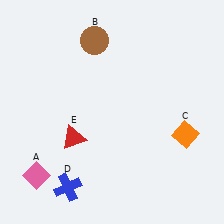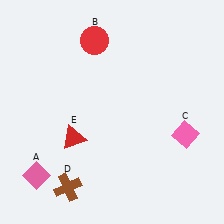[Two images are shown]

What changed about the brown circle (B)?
In Image 1, B is brown. In Image 2, it changed to red.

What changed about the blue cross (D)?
In Image 1, D is blue. In Image 2, it changed to brown.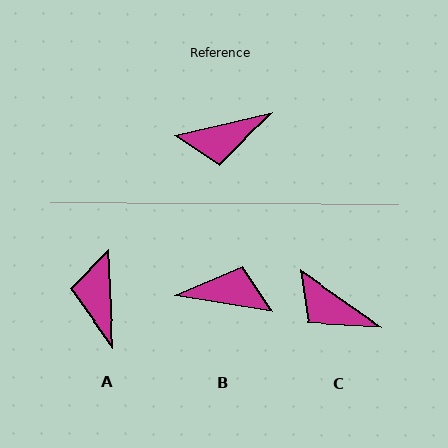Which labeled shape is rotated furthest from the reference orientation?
B, about 157 degrees away.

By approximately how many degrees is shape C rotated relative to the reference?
Approximately 48 degrees clockwise.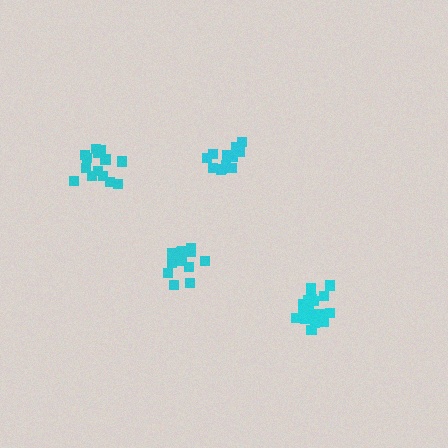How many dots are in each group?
Group 1: 12 dots, Group 2: 14 dots, Group 3: 18 dots, Group 4: 14 dots (58 total).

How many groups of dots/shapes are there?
There are 4 groups.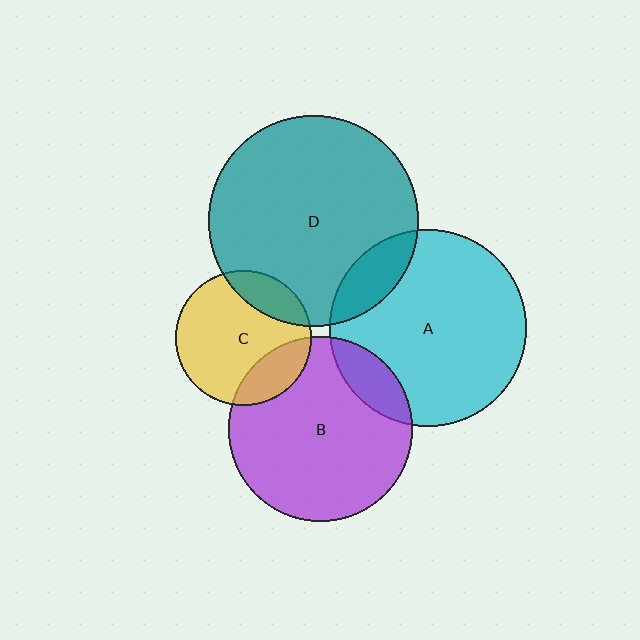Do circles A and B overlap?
Yes.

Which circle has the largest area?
Circle D (teal).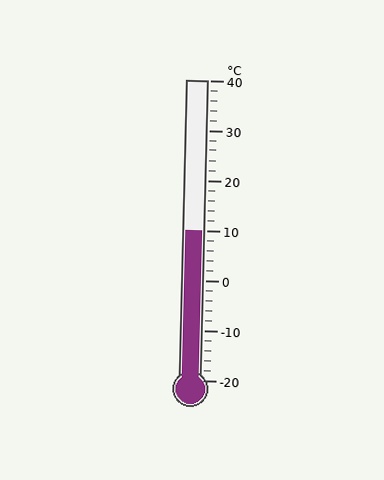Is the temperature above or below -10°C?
The temperature is above -10°C.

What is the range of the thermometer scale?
The thermometer scale ranges from -20°C to 40°C.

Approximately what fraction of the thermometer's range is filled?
The thermometer is filled to approximately 50% of its range.